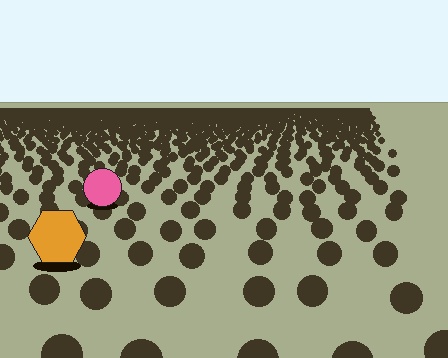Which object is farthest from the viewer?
The pink circle is farthest from the viewer. It appears smaller and the ground texture around it is denser.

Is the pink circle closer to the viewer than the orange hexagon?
No. The orange hexagon is closer — you can tell from the texture gradient: the ground texture is coarser near it.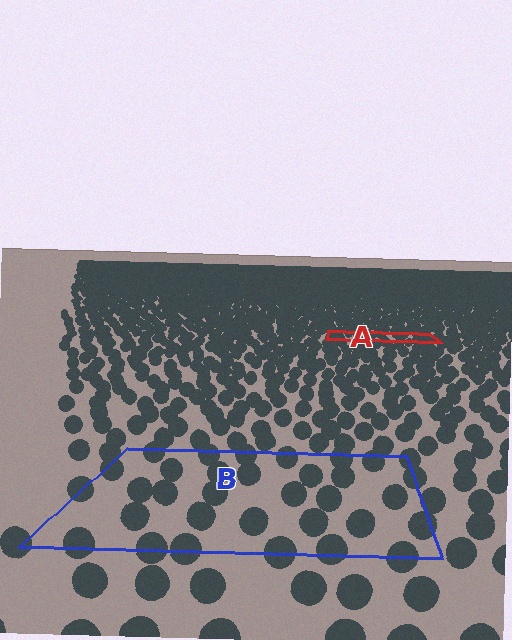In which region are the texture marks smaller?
The texture marks are smaller in region A, because it is farther away.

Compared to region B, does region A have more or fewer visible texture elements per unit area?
Region A has more texture elements per unit area — they are packed more densely because it is farther away.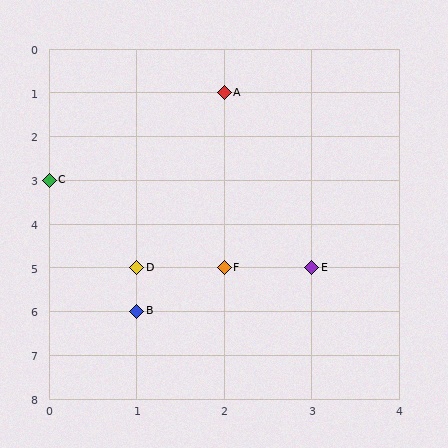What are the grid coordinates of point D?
Point D is at grid coordinates (1, 5).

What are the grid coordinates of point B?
Point B is at grid coordinates (1, 6).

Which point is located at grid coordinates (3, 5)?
Point E is at (3, 5).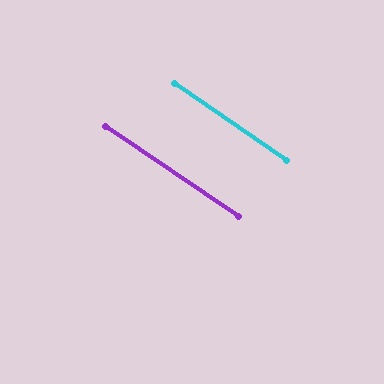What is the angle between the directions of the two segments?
Approximately 0 degrees.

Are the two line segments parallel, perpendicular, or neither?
Parallel — their directions differ by only 0.5°.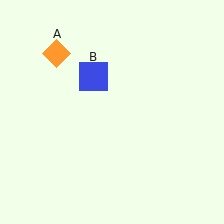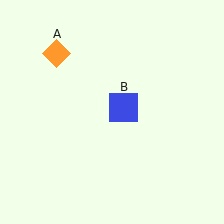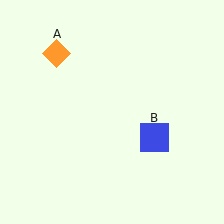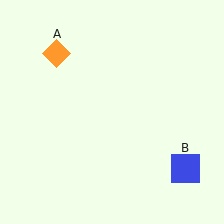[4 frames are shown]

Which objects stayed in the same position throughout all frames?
Orange diamond (object A) remained stationary.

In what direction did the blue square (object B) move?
The blue square (object B) moved down and to the right.